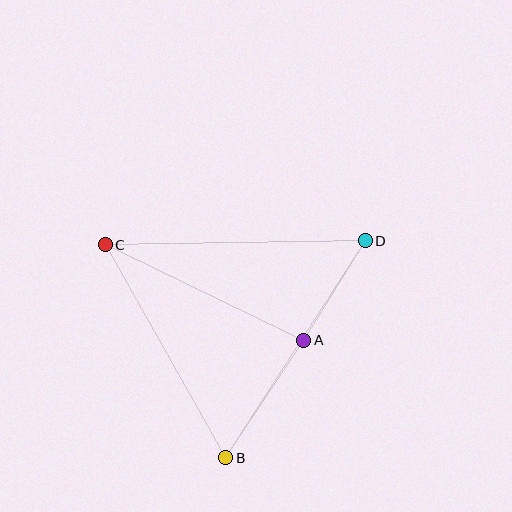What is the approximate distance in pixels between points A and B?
The distance between A and B is approximately 141 pixels.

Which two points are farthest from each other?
Points C and D are farthest from each other.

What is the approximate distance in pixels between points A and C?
The distance between A and C is approximately 221 pixels.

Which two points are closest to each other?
Points A and D are closest to each other.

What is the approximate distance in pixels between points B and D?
The distance between B and D is approximately 258 pixels.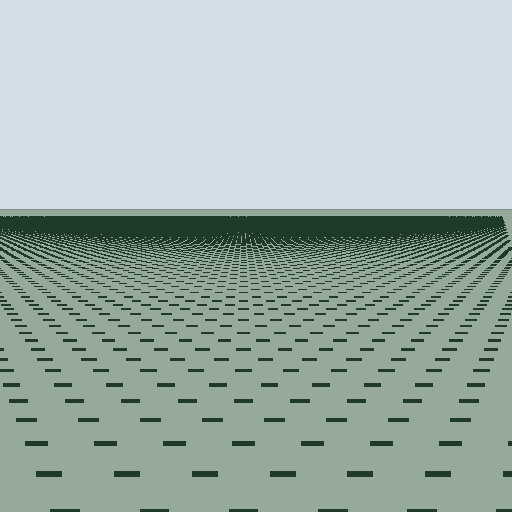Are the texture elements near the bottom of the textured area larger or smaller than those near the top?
Larger. Near the bottom, elements are closer to the viewer and appear at a bigger on-screen size.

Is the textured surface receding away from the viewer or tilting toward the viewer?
The surface is receding away from the viewer. Texture elements get smaller and denser toward the top.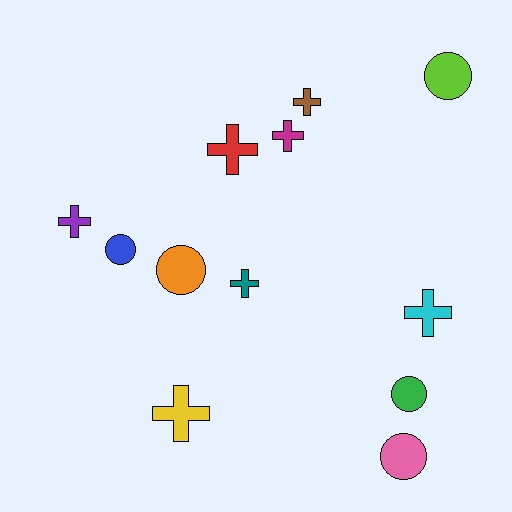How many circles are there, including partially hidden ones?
There are 5 circles.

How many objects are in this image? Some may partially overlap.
There are 12 objects.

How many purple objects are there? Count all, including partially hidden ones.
There is 1 purple object.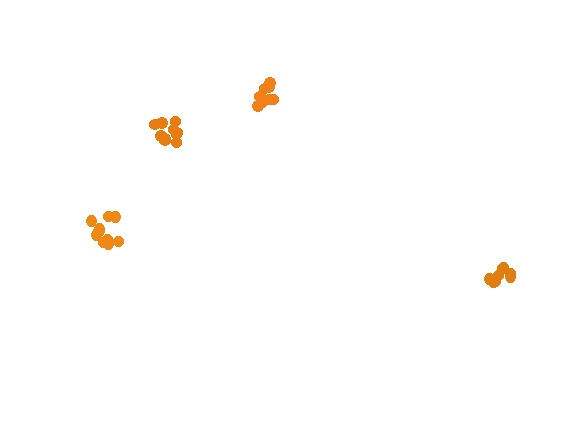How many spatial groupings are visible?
There are 4 spatial groupings.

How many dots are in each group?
Group 1: 10 dots, Group 2: 8 dots, Group 3: 8 dots, Group 4: 10 dots (36 total).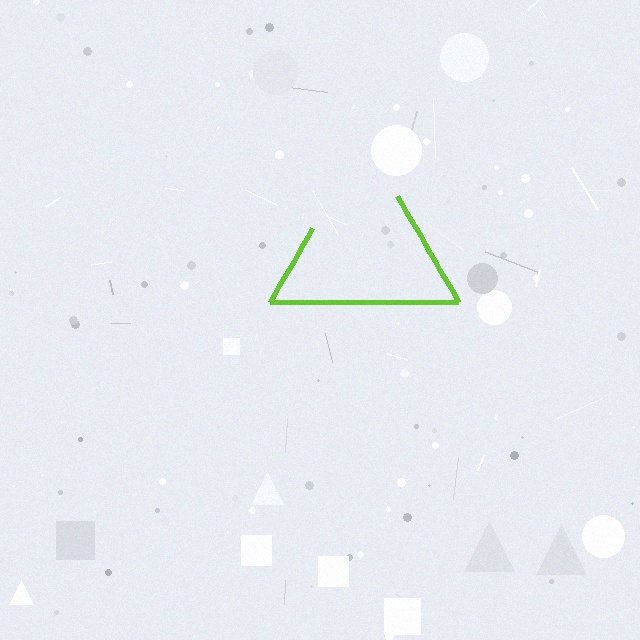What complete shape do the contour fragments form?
The contour fragments form a triangle.